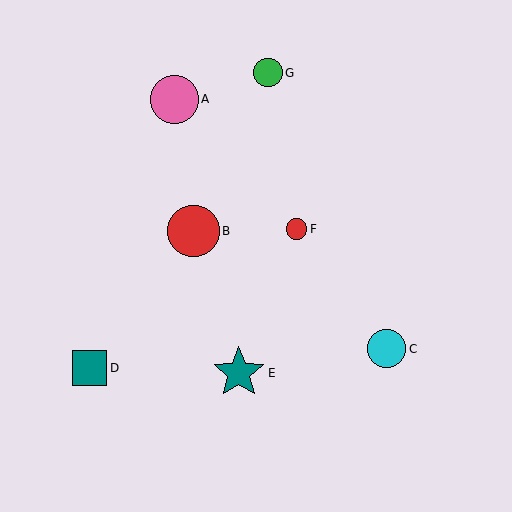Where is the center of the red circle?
The center of the red circle is at (194, 231).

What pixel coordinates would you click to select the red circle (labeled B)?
Click at (194, 231) to select the red circle B.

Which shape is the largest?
The teal star (labeled E) is the largest.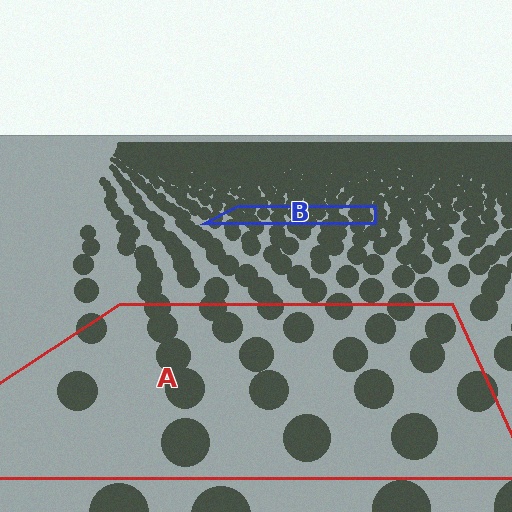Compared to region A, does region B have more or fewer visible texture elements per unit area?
Region B has more texture elements per unit area — they are packed more densely because it is farther away.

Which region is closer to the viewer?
Region A is closer. The texture elements there are larger and more spread out.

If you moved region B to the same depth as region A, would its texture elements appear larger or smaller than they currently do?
They would appear larger. At a closer depth, the same texture elements are projected at a bigger on-screen size.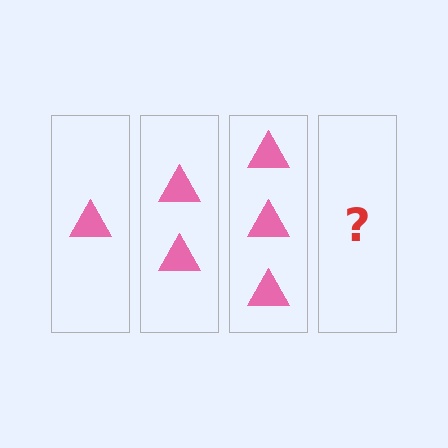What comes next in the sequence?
The next element should be 4 triangles.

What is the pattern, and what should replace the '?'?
The pattern is that each step adds one more triangle. The '?' should be 4 triangles.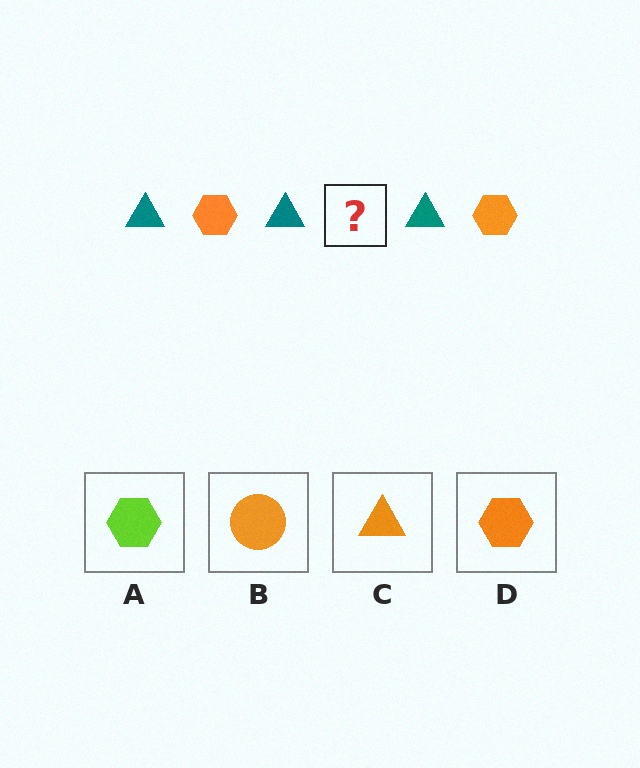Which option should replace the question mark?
Option D.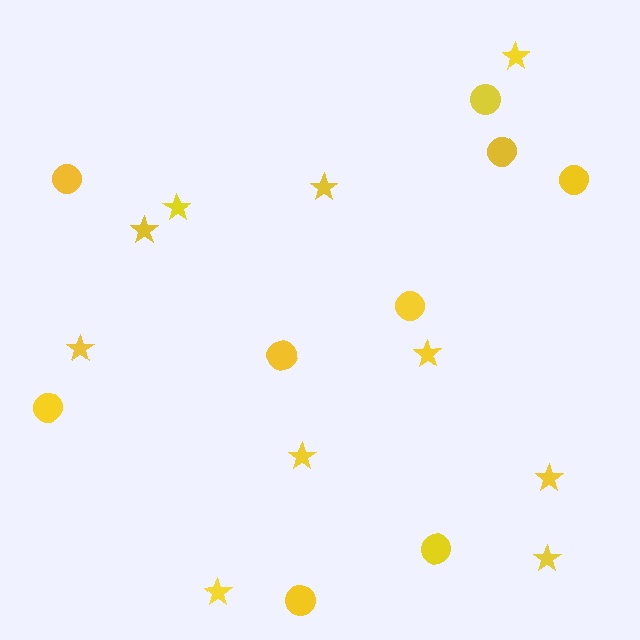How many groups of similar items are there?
There are 2 groups: one group of stars (10) and one group of circles (9).